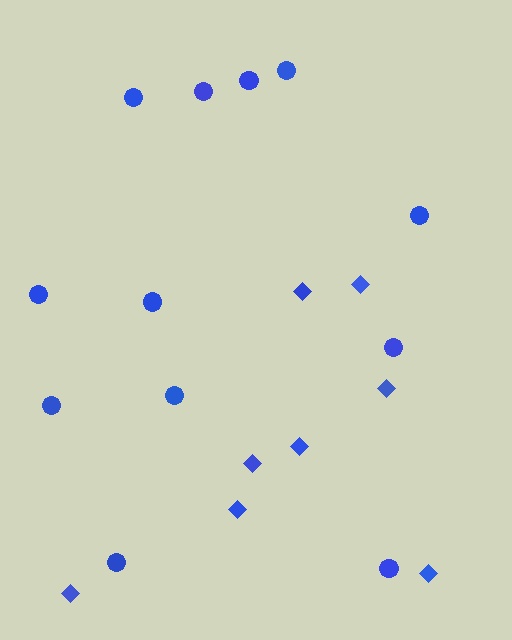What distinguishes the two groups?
There are 2 groups: one group of diamonds (8) and one group of circles (12).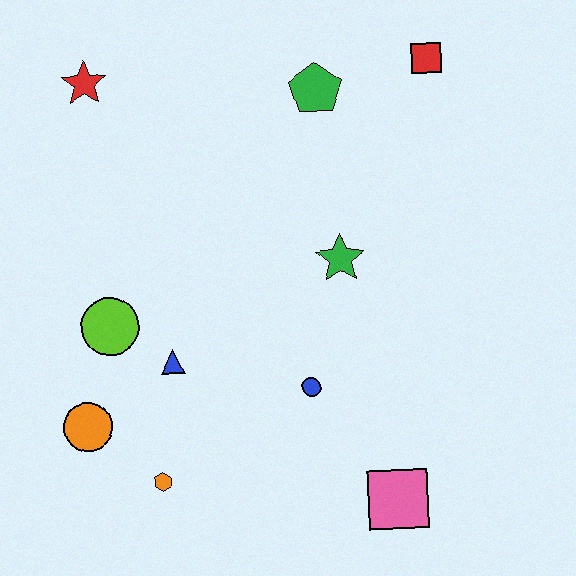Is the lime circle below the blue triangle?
No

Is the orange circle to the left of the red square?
Yes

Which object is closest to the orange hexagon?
The orange circle is closest to the orange hexagon.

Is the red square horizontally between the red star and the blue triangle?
No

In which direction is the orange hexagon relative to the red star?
The orange hexagon is below the red star.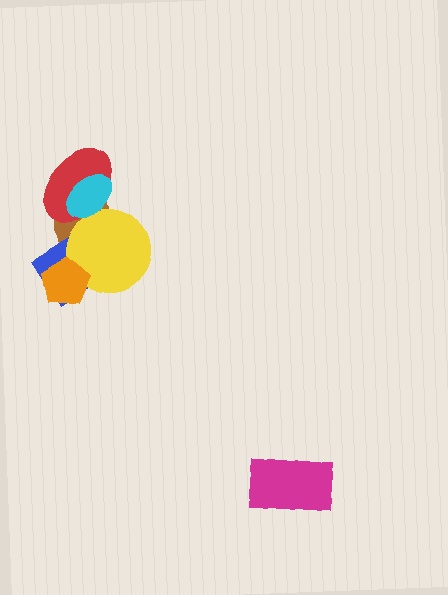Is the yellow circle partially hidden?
Yes, it is partially covered by another shape.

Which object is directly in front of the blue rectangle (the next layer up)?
The yellow circle is directly in front of the blue rectangle.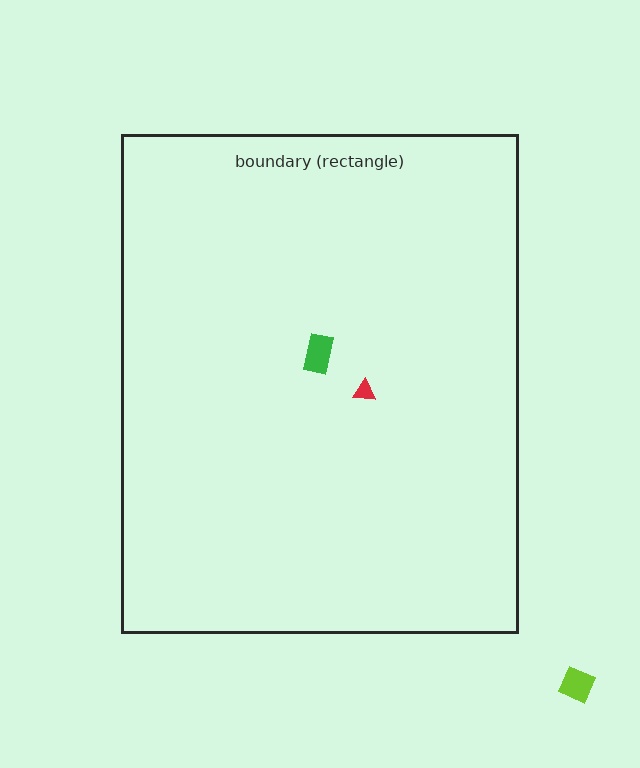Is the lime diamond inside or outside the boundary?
Outside.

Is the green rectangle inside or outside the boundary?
Inside.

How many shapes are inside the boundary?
2 inside, 1 outside.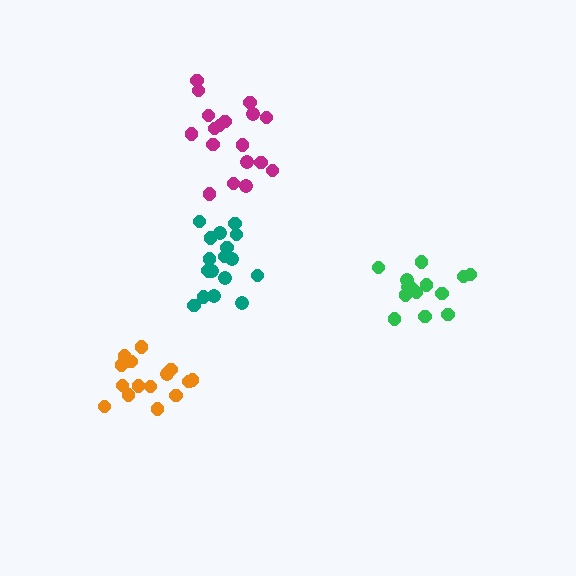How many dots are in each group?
Group 1: 15 dots, Group 2: 18 dots, Group 3: 14 dots, Group 4: 18 dots (65 total).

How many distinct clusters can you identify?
There are 4 distinct clusters.